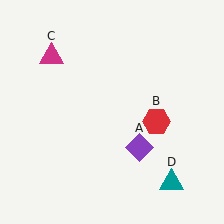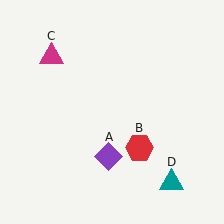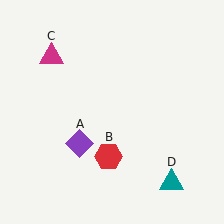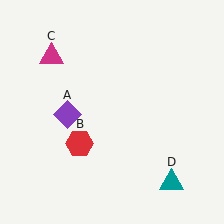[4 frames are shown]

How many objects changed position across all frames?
2 objects changed position: purple diamond (object A), red hexagon (object B).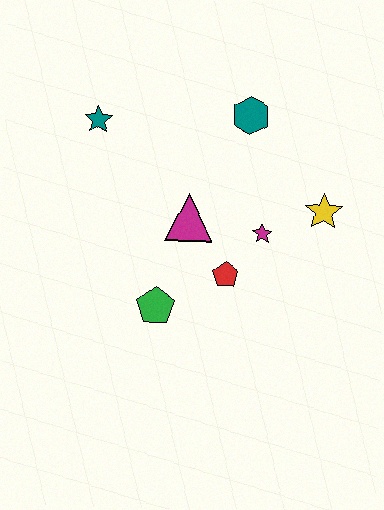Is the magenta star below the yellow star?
Yes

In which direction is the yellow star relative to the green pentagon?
The yellow star is to the right of the green pentagon.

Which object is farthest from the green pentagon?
The teal hexagon is farthest from the green pentagon.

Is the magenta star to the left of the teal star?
No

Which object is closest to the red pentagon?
The magenta star is closest to the red pentagon.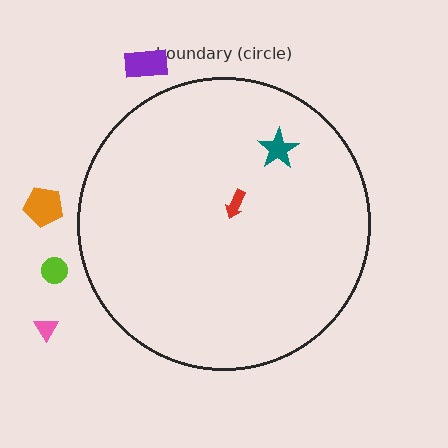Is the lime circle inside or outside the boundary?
Outside.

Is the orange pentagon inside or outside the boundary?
Outside.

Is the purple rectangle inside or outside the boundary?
Outside.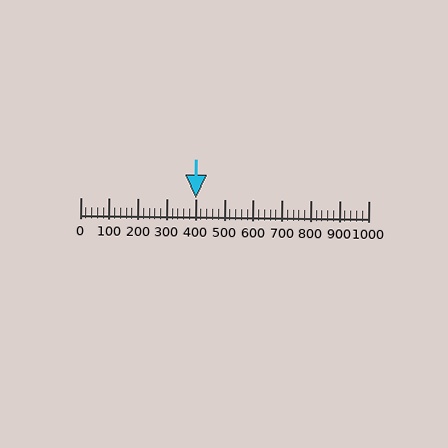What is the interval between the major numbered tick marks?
The major tick marks are spaced 100 units apart.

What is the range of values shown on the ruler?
The ruler shows values from 0 to 1000.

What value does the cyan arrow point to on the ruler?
The cyan arrow points to approximately 400.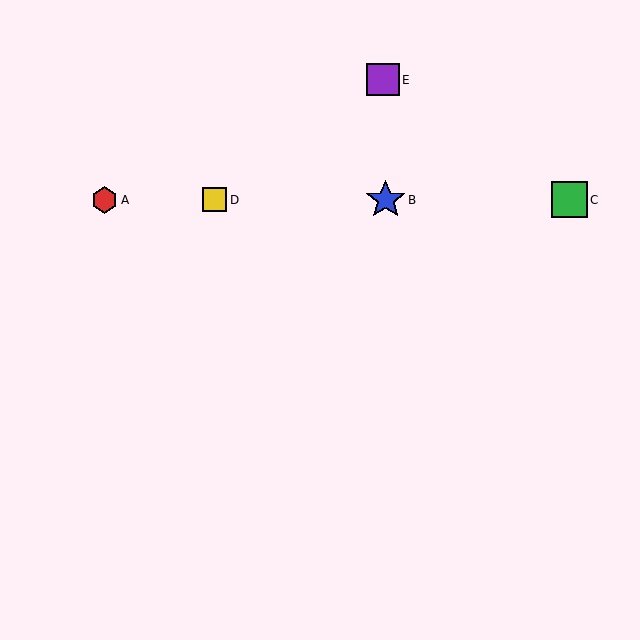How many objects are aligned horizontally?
4 objects (A, B, C, D) are aligned horizontally.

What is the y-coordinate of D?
Object D is at y≈200.